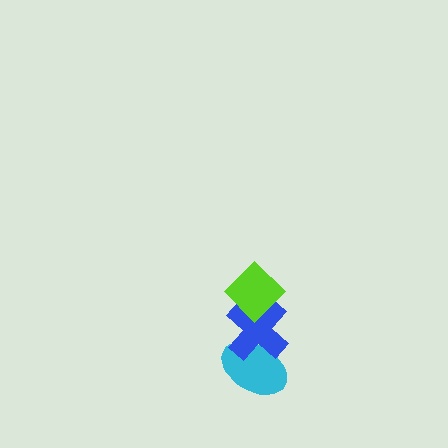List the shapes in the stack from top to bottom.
From top to bottom: the lime diamond, the blue cross, the cyan ellipse.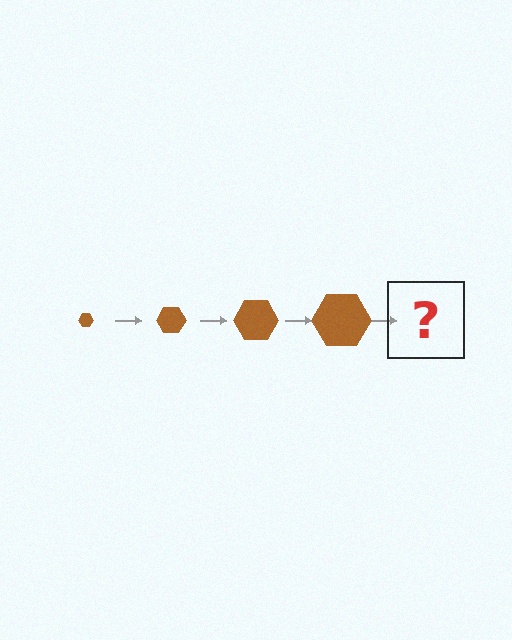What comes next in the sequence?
The next element should be a brown hexagon, larger than the previous one.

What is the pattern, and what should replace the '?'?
The pattern is that the hexagon gets progressively larger each step. The '?' should be a brown hexagon, larger than the previous one.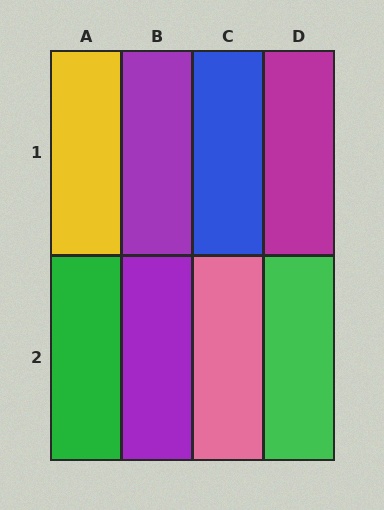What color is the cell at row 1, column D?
Magenta.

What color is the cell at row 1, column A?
Yellow.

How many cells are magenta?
1 cell is magenta.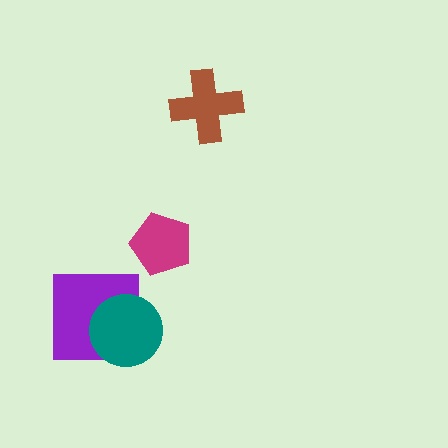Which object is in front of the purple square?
The teal circle is in front of the purple square.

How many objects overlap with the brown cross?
0 objects overlap with the brown cross.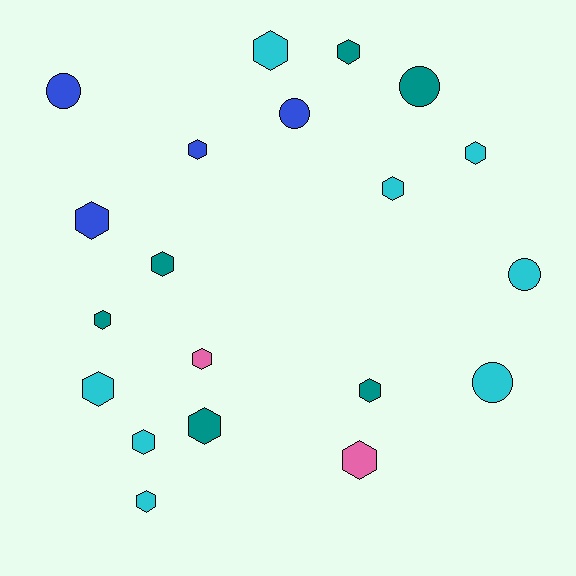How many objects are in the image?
There are 20 objects.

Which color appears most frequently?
Cyan, with 8 objects.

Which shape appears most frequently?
Hexagon, with 15 objects.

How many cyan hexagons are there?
There are 6 cyan hexagons.